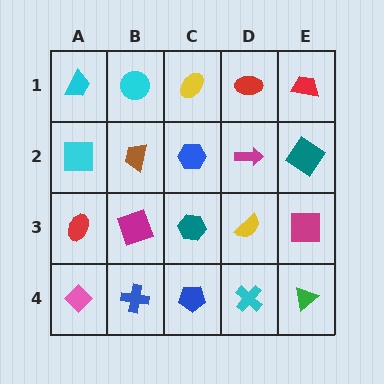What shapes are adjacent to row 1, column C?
A blue hexagon (row 2, column C), a cyan circle (row 1, column B), a red ellipse (row 1, column D).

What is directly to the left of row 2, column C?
A brown trapezoid.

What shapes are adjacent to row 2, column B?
A cyan circle (row 1, column B), a magenta square (row 3, column B), a cyan square (row 2, column A), a blue hexagon (row 2, column C).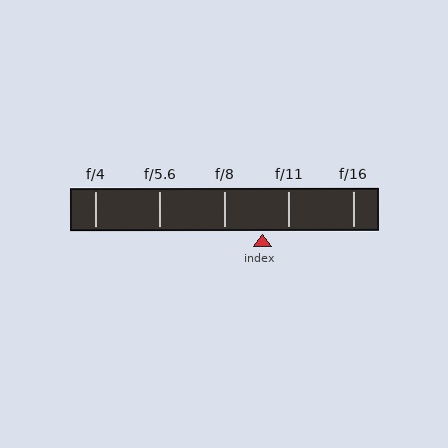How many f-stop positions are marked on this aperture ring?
There are 5 f-stop positions marked.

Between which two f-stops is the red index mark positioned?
The index mark is between f/8 and f/11.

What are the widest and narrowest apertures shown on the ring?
The widest aperture shown is f/4 and the narrowest is f/16.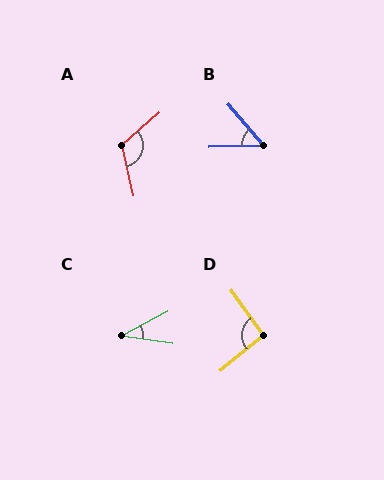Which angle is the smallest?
C, at approximately 37 degrees.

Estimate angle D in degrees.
Approximately 93 degrees.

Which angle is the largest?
A, at approximately 118 degrees.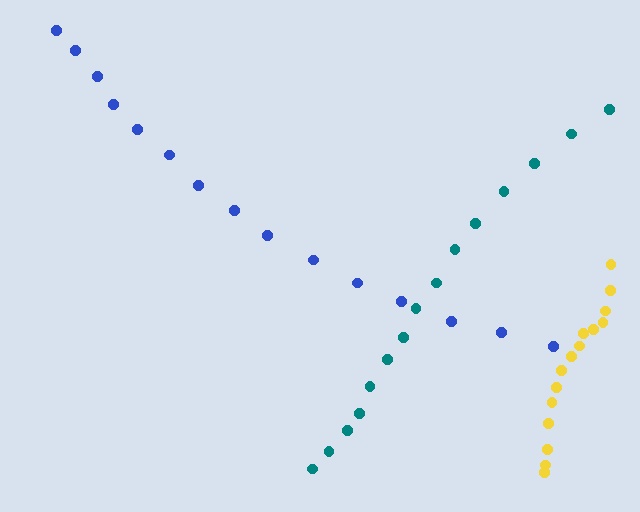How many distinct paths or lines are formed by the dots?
There are 3 distinct paths.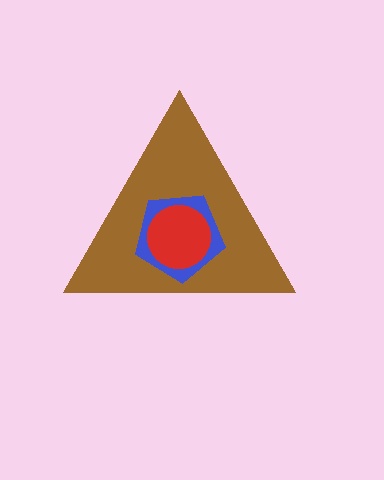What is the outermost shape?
The brown triangle.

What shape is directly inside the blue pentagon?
The red circle.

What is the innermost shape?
The red circle.